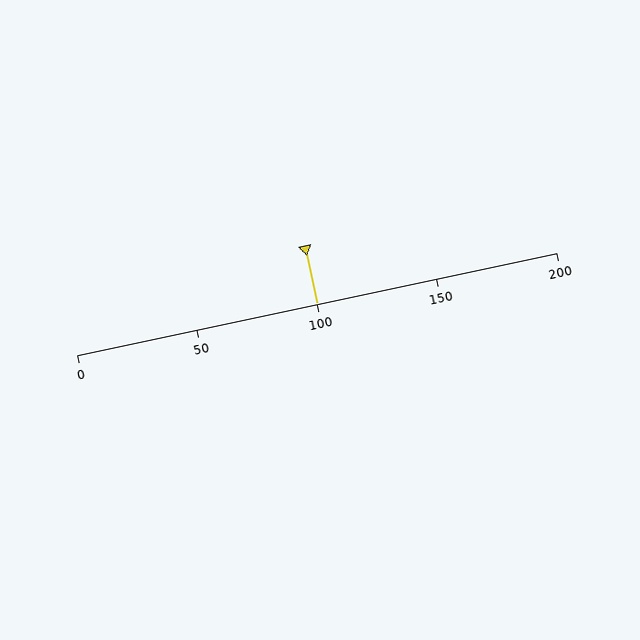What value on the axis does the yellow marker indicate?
The marker indicates approximately 100.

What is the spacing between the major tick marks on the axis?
The major ticks are spaced 50 apart.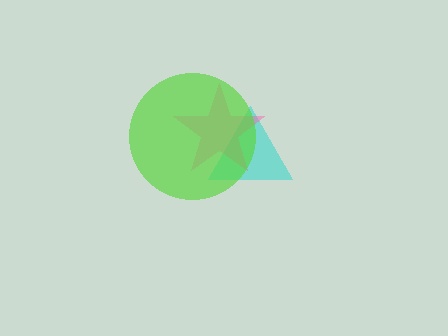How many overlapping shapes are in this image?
There are 3 overlapping shapes in the image.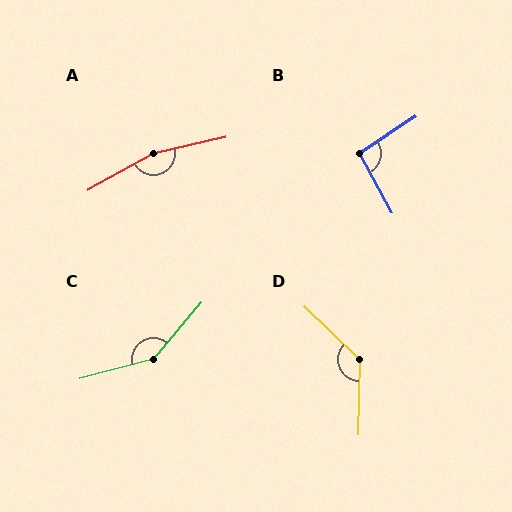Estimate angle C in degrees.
Approximately 145 degrees.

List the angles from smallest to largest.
B (95°), D (132°), C (145°), A (164°).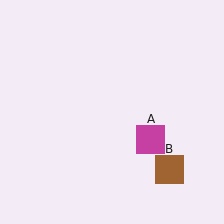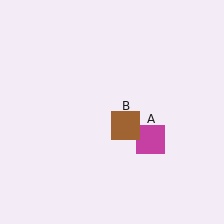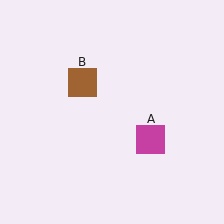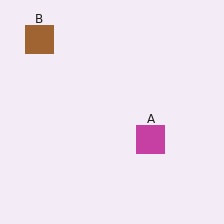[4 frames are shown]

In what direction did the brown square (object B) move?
The brown square (object B) moved up and to the left.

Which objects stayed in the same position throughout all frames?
Magenta square (object A) remained stationary.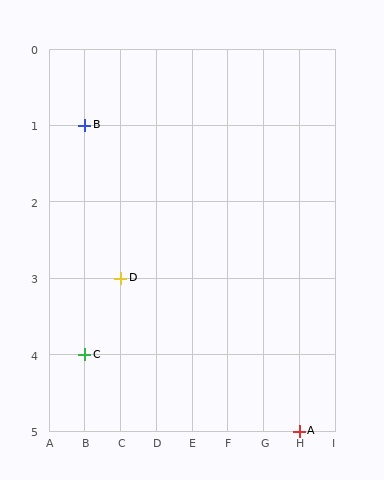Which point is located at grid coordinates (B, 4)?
Point C is at (B, 4).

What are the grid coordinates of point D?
Point D is at grid coordinates (C, 3).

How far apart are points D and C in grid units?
Points D and C are 1 column and 1 row apart (about 1.4 grid units diagonally).